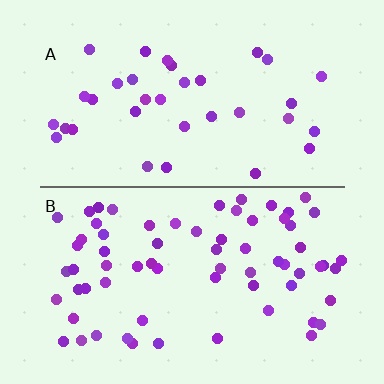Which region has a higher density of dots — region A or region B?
B (the bottom).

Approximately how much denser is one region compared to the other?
Approximately 2.0× — region B over region A.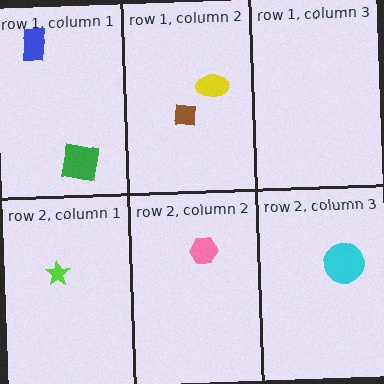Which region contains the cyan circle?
The row 2, column 3 region.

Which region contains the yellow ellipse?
The row 1, column 2 region.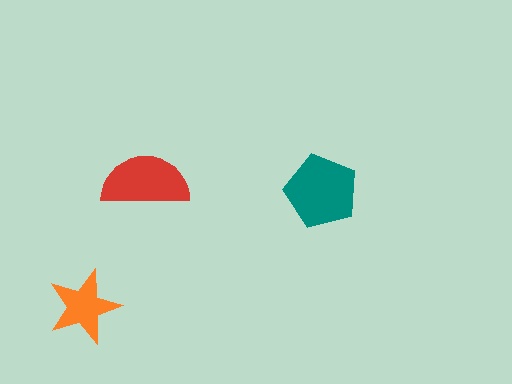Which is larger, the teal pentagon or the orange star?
The teal pentagon.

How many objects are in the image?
There are 3 objects in the image.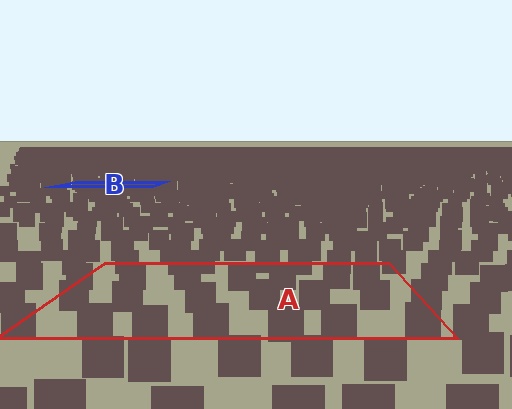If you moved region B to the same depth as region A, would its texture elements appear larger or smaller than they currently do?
They would appear larger. At a closer depth, the same texture elements are projected at a bigger on-screen size.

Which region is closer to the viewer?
Region A is closer. The texture elements there are larger and more spread out.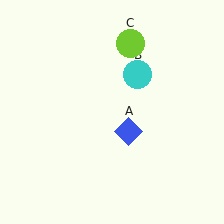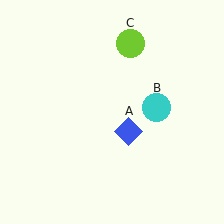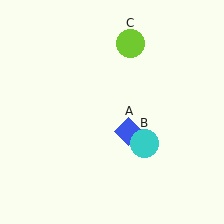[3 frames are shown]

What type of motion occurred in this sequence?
The cyan circle (object B) rotated clockwise around the center of the scene.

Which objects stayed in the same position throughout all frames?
Blue diamond (object A) and lime circle (object C) remained stationary.